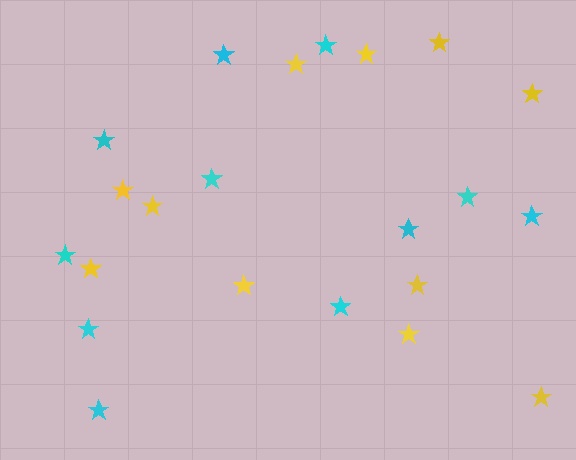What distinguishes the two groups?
There are 2 groups: one group of yellow stars (11) and one group of cyan stars (11).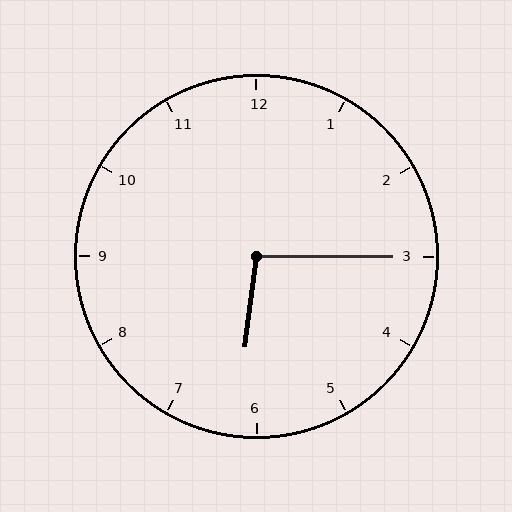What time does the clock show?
6:15.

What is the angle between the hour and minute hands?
Approximately 98 degrees.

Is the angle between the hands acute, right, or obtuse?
It is obtuse.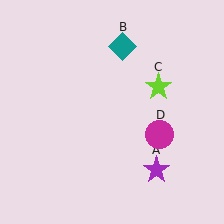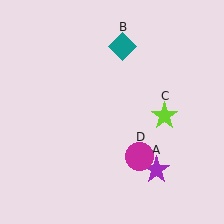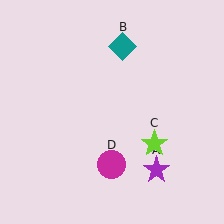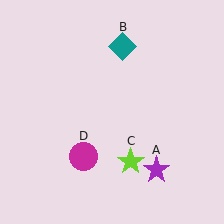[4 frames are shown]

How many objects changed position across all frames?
2 objects changed position: lime star (object C), magenta circle (object D).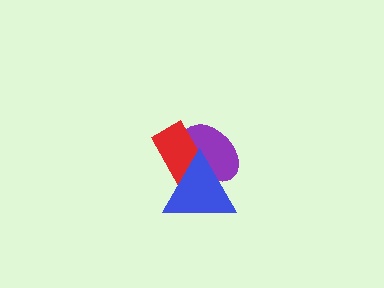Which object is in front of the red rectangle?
The blue triangle is in front of the red rectangle.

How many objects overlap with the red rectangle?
2 objects overlap with the red rectangle.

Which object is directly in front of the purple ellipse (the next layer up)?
The red rectangle is directly in front of the purple ellipse.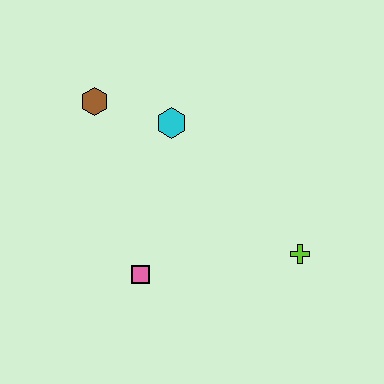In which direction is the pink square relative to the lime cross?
The pink square is to the left of the lime cross.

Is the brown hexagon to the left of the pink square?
Yes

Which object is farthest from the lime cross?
The brown hexagon is farthest from the lime cross.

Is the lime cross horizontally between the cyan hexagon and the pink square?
No